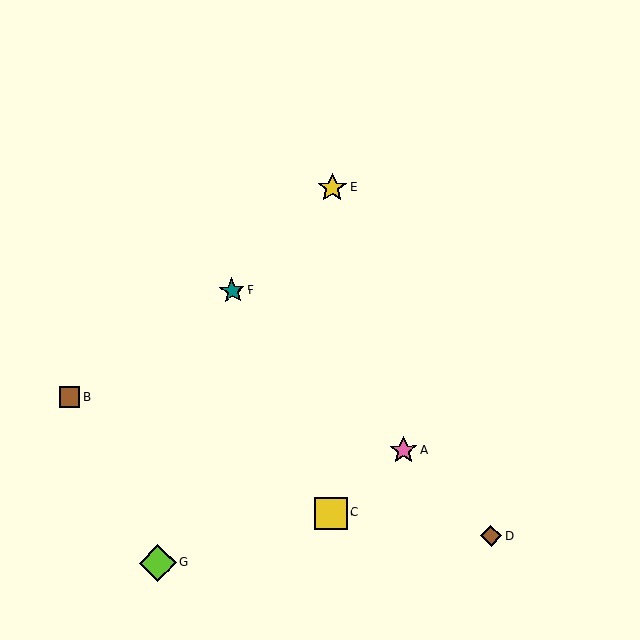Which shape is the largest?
The lime diamond (labeled G) is the largest.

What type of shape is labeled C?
Shape C is a yellow square.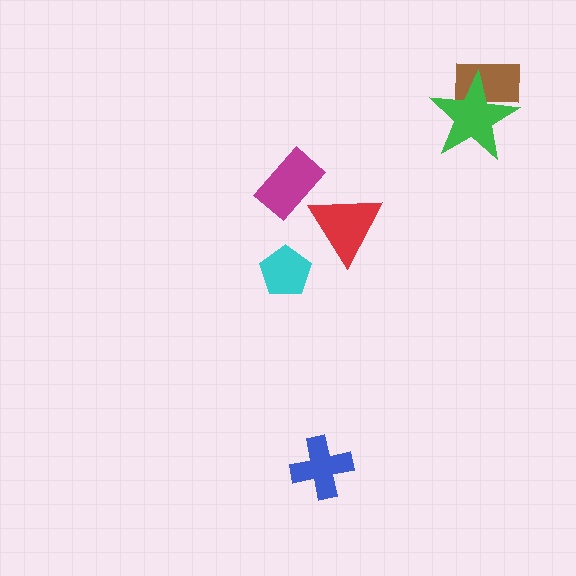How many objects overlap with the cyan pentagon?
0 objects overlap with the cyan pentagon.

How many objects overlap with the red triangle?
0 objects overlap with the red triangle.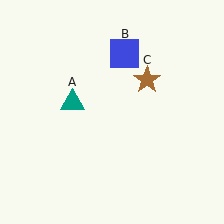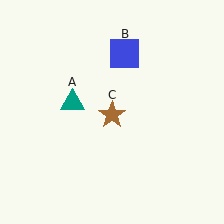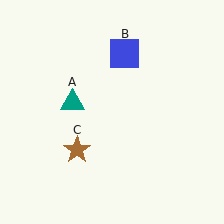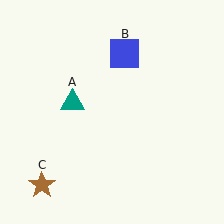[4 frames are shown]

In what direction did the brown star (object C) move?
The brown star (object C) moved down and to the left.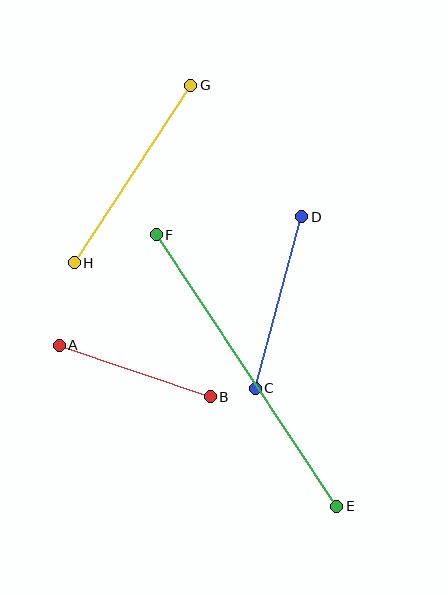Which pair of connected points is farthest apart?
Points E and F are farthest apart.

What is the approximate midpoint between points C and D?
The midpoint is at approximately (279, 303) pixels.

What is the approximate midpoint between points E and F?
The midpoint is at approximately (247, 370) pixels.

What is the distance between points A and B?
The distance is approximately 159 pixels.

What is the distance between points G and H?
The distance is approximately 213 pixels.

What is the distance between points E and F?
The distance is approximately 326 pixels.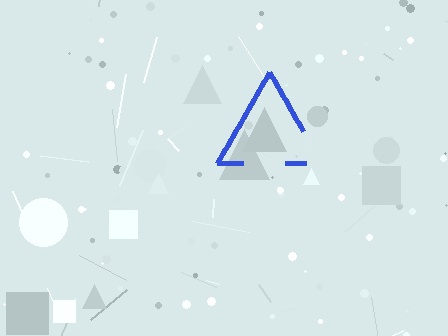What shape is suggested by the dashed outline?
The dashed outline suggests a triangle.